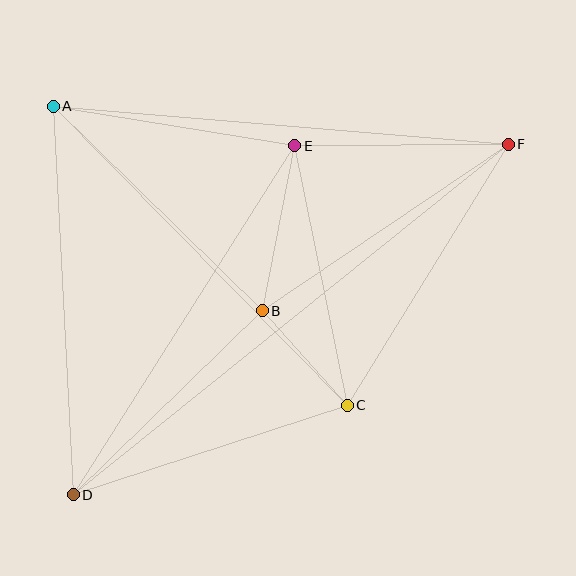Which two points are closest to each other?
Points B and C are closest to each other.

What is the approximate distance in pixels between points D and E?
The distance between D and E is approximately 413 pixels.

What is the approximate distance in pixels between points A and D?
The distance between A and D is approximately 389 pixels.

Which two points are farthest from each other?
Points D and F are farthest from each other.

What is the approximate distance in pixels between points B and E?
The distance between B and E is approximately 168 pixels.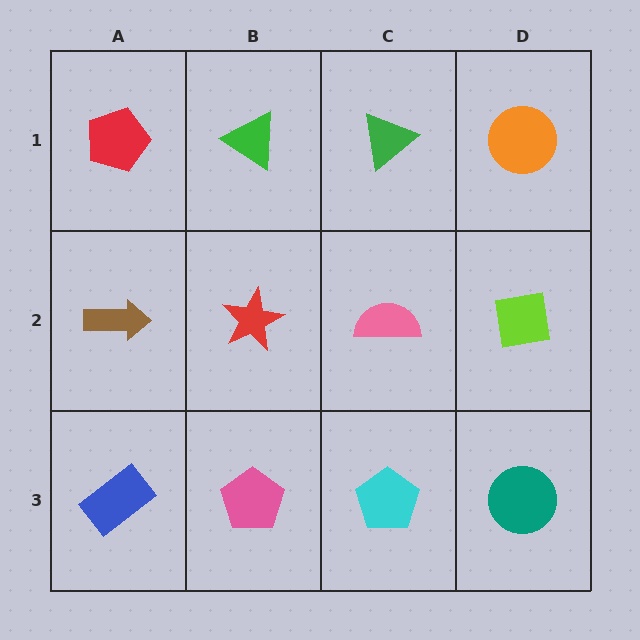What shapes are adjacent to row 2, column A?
A red pentagon (row 1, column A), a blue rectangle (row 3, column A), a red star (row 2, column B).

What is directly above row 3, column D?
A lime square.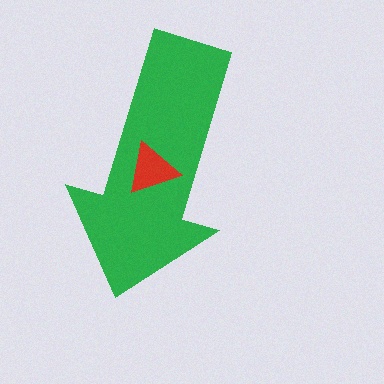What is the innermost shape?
The red triangle.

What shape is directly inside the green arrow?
The red triangle.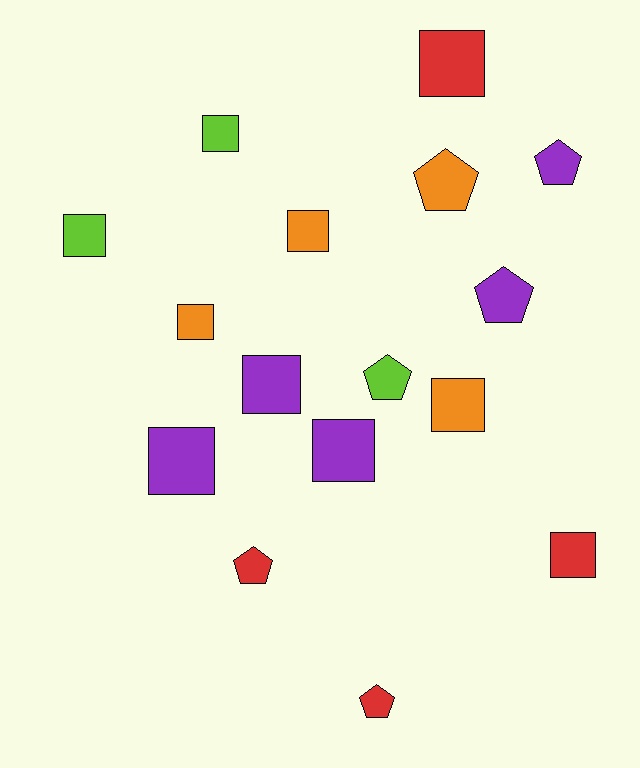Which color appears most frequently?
Purple, with 5 objects.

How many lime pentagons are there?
There is 1 lime pentagon.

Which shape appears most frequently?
Square, with 10 objects.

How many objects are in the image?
There are 16 objects.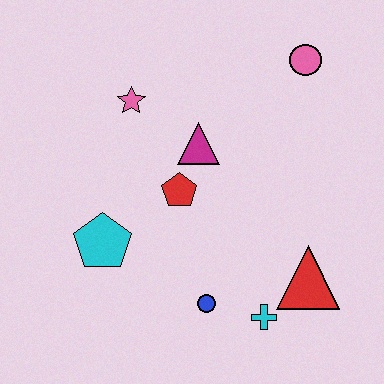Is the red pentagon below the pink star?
Yes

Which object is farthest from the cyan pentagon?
The pink circle is farthest from the cyan pentagon.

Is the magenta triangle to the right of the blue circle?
No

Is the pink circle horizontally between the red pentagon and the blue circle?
No